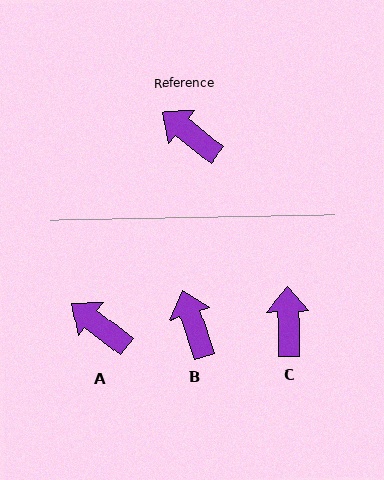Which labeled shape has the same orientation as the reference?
A.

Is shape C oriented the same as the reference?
No, it is off by about 51 degrees.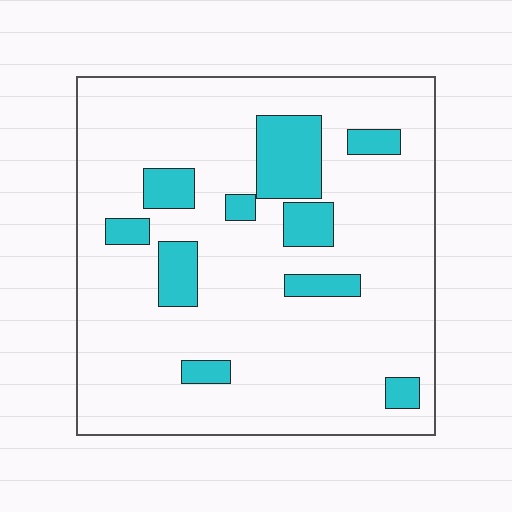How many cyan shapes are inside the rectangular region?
10.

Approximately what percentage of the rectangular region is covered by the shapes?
Approximately 15%.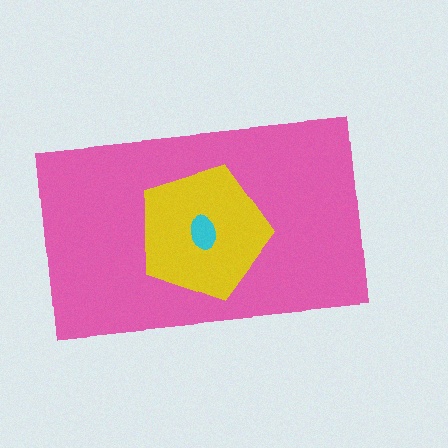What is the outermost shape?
The pink rectangle.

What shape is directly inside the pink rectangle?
The yellow pentagon.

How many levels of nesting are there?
3.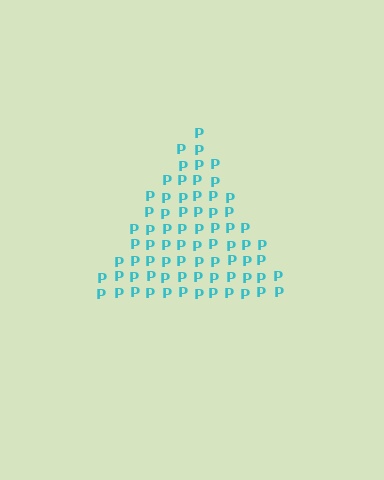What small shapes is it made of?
It is made of small letter P's.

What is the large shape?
The large shape is a triangle.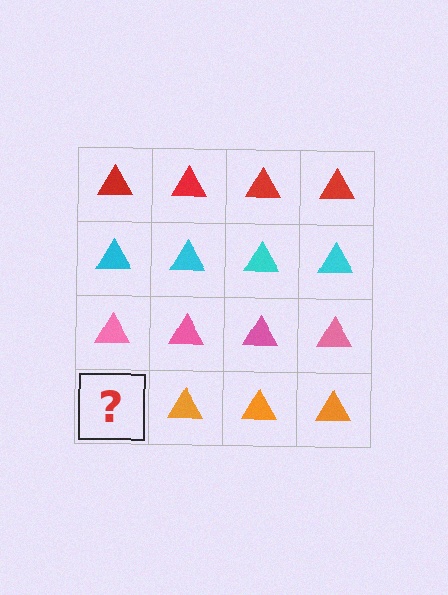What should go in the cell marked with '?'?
The missing cell should contain an orange triangle.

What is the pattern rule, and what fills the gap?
The rule is that each row has a consistent color. The gap should be filled with an orange triangle.